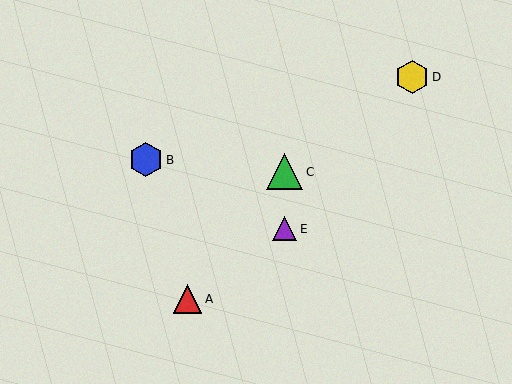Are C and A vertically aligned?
No, C is at x≈285 and A is at x≈187.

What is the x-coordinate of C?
Object C is at x≈285.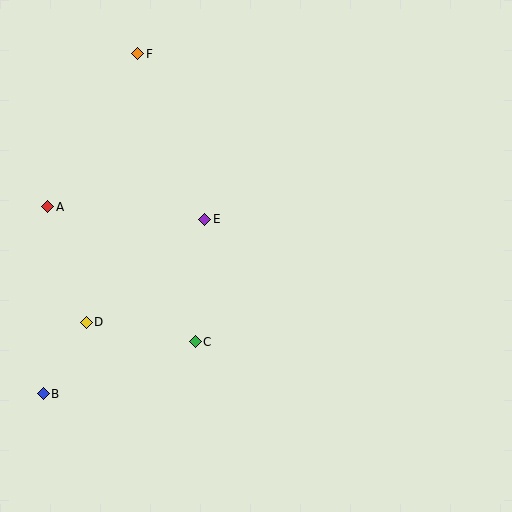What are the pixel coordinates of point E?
Point E is at (205, 219).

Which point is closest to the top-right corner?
Point E is closest to the top-right corner.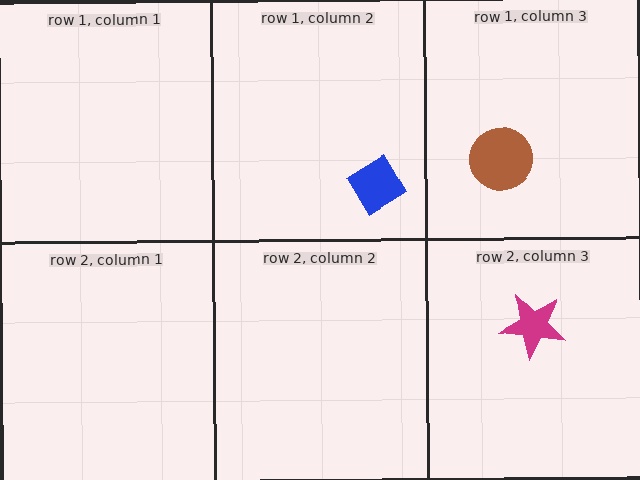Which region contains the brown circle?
The row 1, column 3 region.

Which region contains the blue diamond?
The row 1, column 2 region.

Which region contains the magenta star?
The row 2, column 3 region.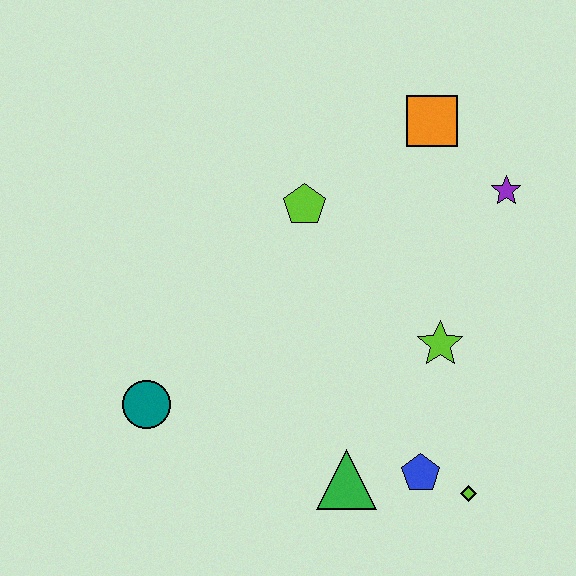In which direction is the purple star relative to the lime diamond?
The purple star is above the lime diamond.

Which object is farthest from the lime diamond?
The orange square is farthest from the lime diamond.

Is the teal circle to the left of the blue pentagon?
Yes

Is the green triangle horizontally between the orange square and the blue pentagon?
No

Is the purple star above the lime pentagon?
Yes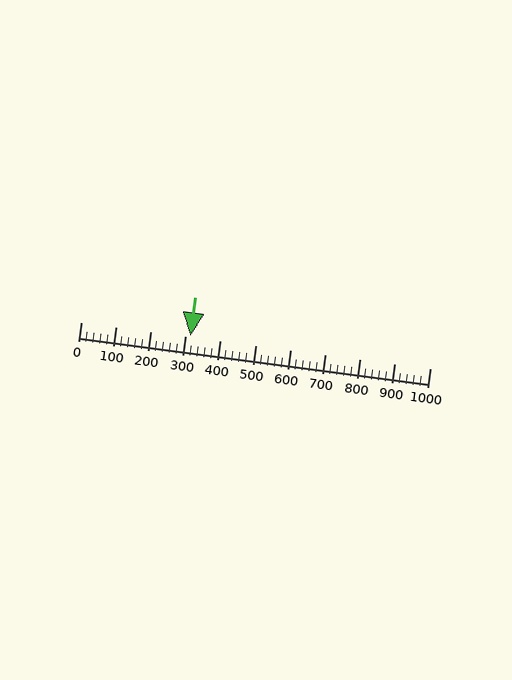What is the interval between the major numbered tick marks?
The major tick marks are spaced 100 units apart.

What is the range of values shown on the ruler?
The ruler shows values from 0 to 1000.